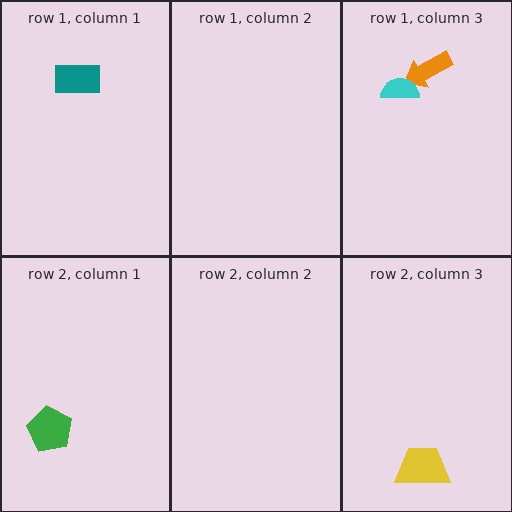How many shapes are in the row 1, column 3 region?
2.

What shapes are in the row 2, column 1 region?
The green pentagon.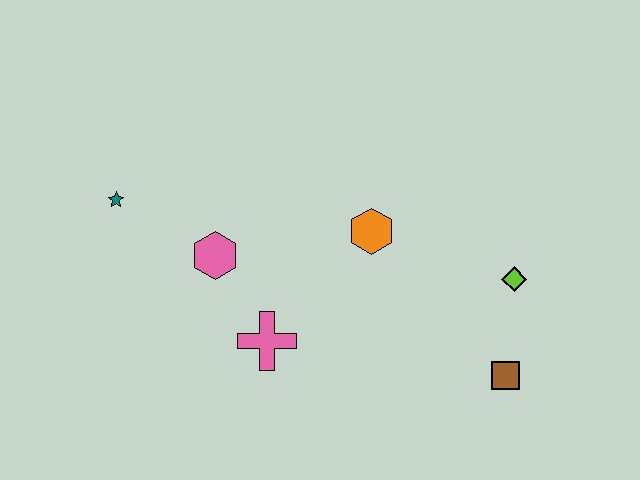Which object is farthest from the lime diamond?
The teal star is farthest from the lime diamond.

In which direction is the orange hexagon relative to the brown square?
The orange hexagon is above the brown square.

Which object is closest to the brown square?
The lime diamond is closest to the brown square.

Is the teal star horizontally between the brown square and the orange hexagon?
No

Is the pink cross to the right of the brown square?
No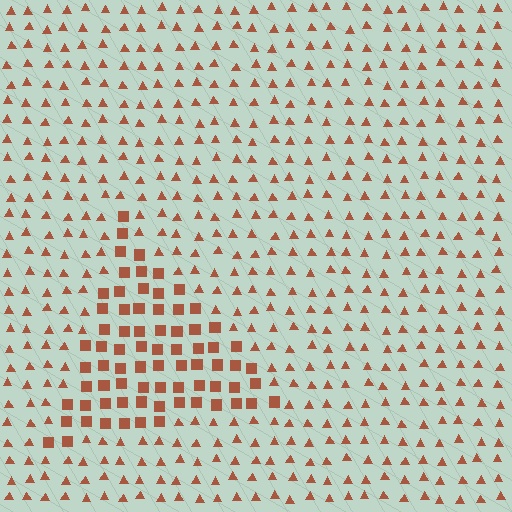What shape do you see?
I see a triangle.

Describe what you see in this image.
The image is filled with small brown elements arranged in a uniform grid. A triangle-shaped region contains squares, while the surrounding area contains triangles. The boundary is defined purely by the change in element shape.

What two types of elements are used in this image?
The image uses squares inside the triangle region and triangles outside it.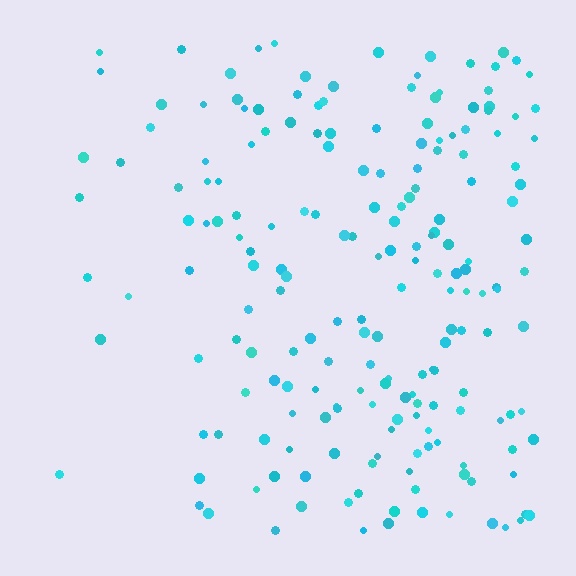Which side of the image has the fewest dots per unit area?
The left.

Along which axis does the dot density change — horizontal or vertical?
Horizontal.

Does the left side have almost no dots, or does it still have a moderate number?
Still a moderate number, just noticeably fewer than the right.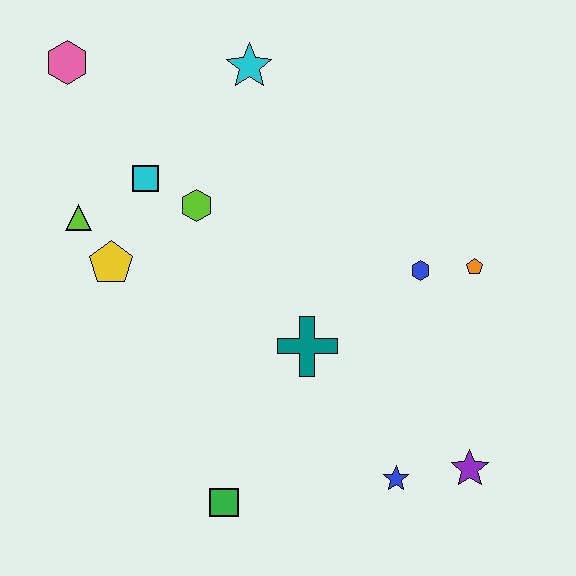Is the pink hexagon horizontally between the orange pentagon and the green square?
No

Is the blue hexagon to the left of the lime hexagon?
No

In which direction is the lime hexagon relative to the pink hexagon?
The lime hexagon is below the pink hexagon.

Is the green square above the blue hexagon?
No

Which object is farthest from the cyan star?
The purple star is farthest from the cyan star.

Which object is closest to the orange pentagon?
The blue hexagon is closest to the orange pentagon.